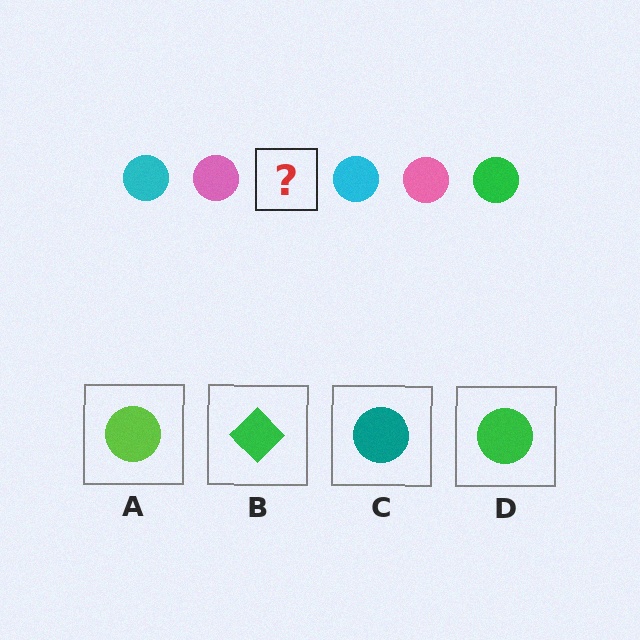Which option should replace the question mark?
Option D.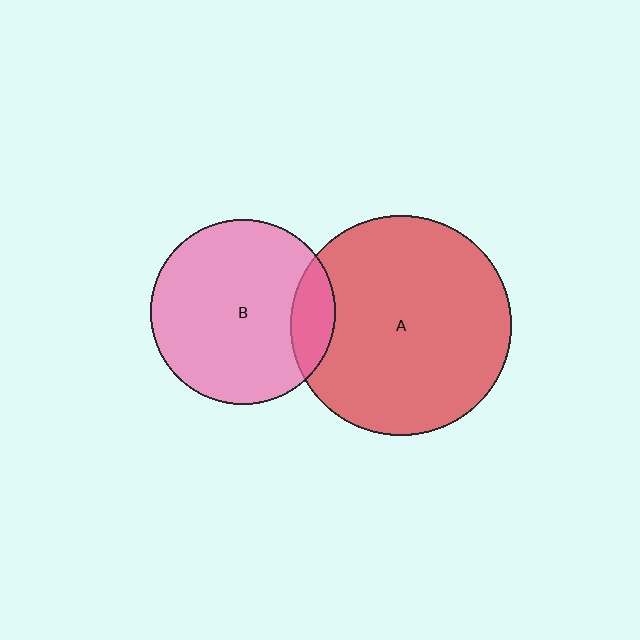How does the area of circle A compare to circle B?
Approximately 1.4 times.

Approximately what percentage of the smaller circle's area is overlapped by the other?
Approximately 15%.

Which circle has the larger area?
Circle A (red).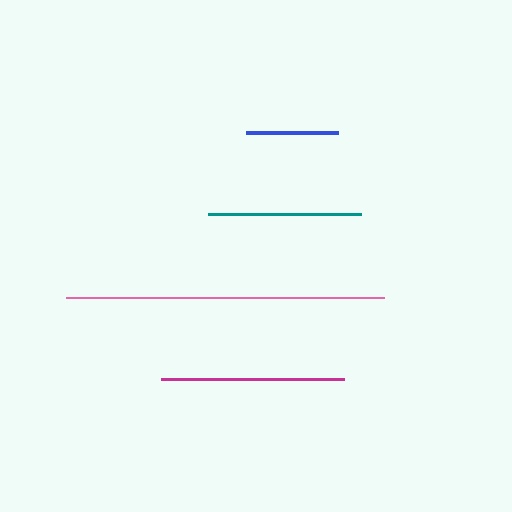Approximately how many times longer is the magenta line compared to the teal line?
The magenta line is approximately 1.2 times the length of the teal line.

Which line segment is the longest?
The pink line is the longest at approximately 319 pixels.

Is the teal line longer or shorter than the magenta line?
The magenta line is longer than the teal line.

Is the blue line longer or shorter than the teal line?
The teal line is longer than the blue line.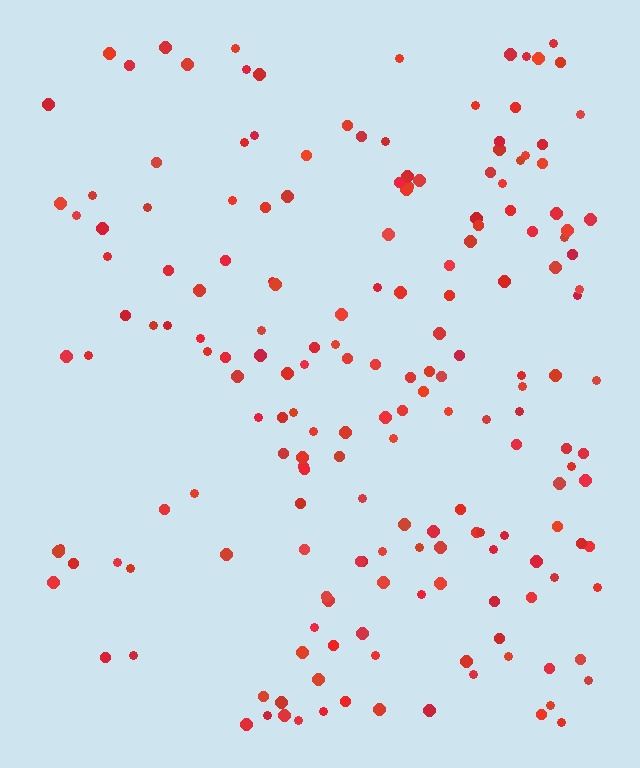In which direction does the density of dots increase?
From left to right, with the right side densest.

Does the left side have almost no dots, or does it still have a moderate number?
Still a moderate number, just noticeably fewer than the right.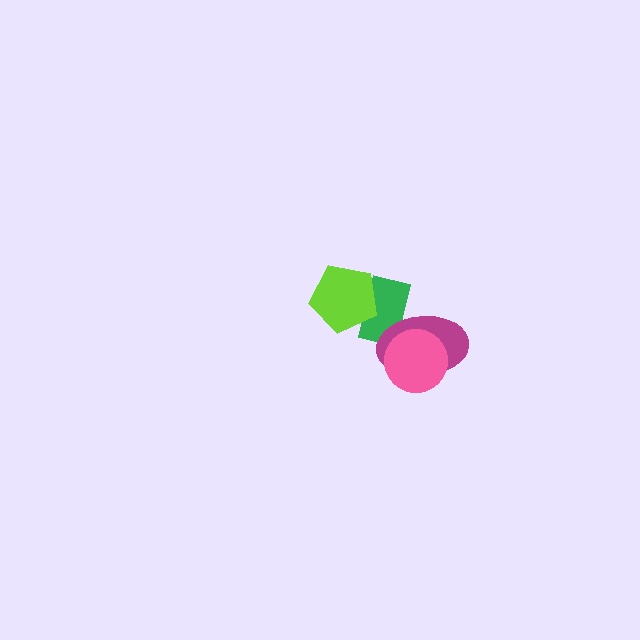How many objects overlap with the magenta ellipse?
2 objects overlap with the magenta ellipse.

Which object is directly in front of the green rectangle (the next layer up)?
The lime pentagon is directly in front of the green rectangle.